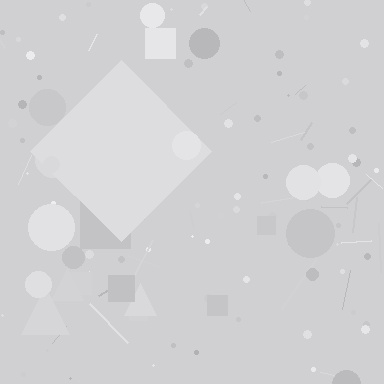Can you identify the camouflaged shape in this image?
The camouflaged shape is a diamond.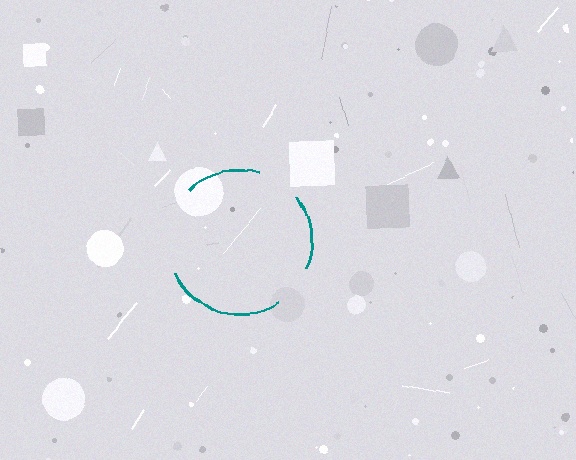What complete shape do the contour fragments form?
The contour fragments form a circle.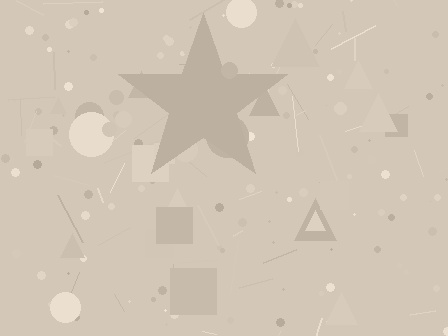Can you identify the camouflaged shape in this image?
The camouflaged shape is a star.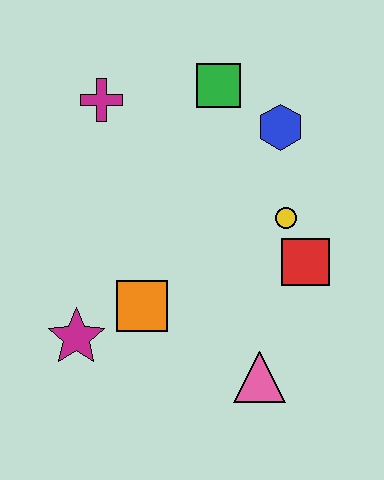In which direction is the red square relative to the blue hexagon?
The red square is below the blue hexagon.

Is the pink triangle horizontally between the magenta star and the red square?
Yes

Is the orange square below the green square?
Yes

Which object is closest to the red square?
The yellow circle is closest to the red square.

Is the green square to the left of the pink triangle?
Yes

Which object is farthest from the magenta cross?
The pink triangle is farthest from the magenta cross.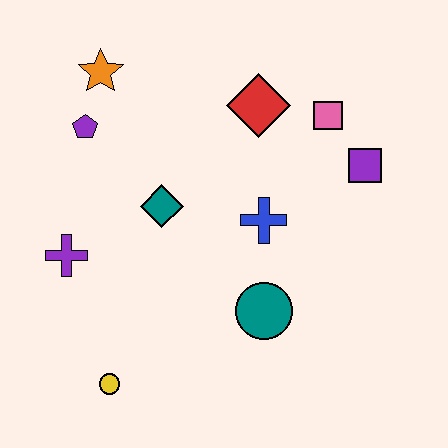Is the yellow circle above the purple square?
No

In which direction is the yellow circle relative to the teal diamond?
The yellow circle is below the teal diamond.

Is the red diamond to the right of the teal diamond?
Yes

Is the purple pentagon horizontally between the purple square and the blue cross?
No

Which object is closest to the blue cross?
The teal circle is closest to the blue cross.